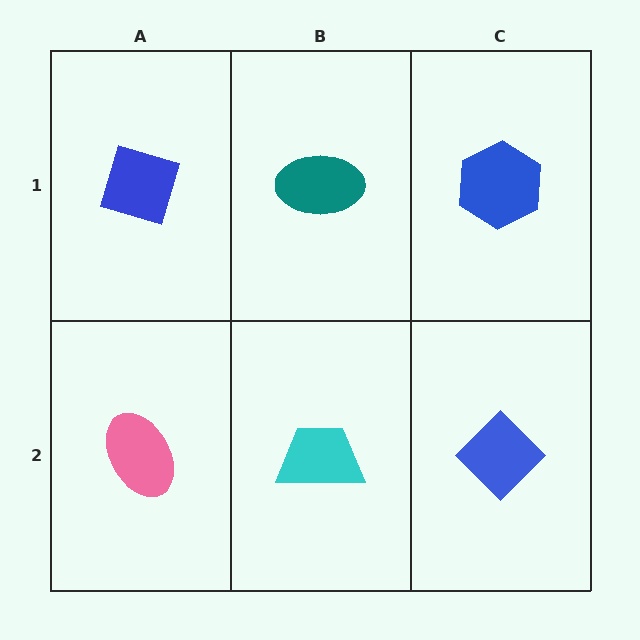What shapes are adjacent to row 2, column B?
A teal ellipse (row 1, column B), a pink ellipse (row 2, column A), a blue diamond (row 2, column C).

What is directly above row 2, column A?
A blue diamond.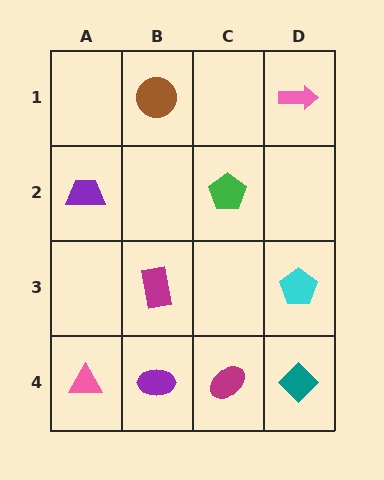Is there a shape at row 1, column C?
No, that cell is empty.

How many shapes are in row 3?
2 shapes.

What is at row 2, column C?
A green pentagon.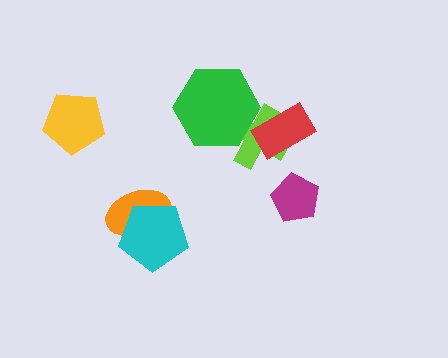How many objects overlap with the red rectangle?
1 object overlaps with the red rectangle.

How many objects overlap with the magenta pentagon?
0 objects overlap with the magenta pentagon.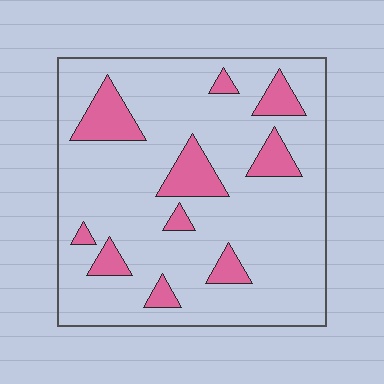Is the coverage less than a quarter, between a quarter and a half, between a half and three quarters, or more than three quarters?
Less than a quarter.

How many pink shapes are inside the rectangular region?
10.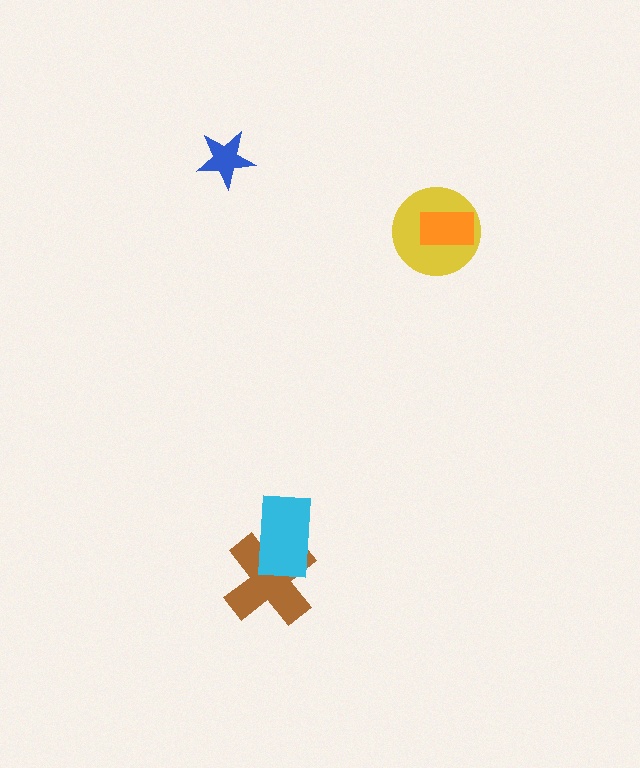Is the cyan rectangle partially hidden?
No, no other shape covers it.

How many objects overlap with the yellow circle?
1 object overlaps with the yellow circle.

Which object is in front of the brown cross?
The cyan rectangle is in front of the brown cross.